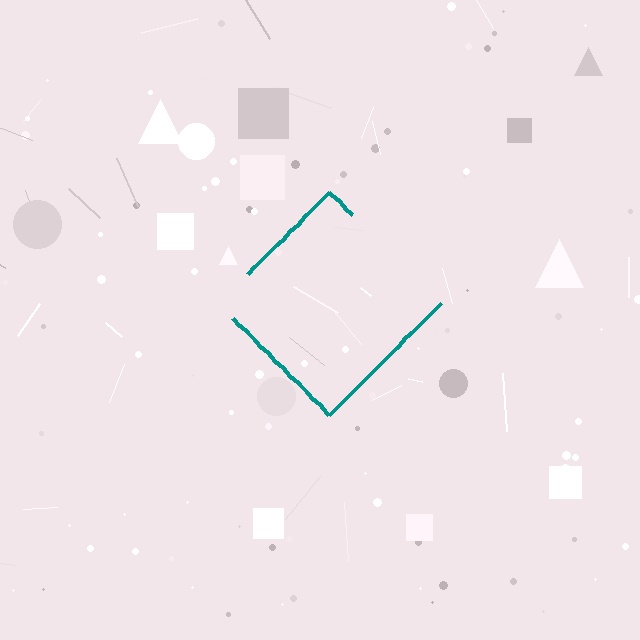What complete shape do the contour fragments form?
The contour fragments form a diamond.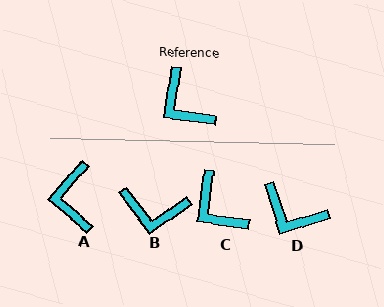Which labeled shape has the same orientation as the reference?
C.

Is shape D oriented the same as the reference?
No, it is off by about 26 degrees.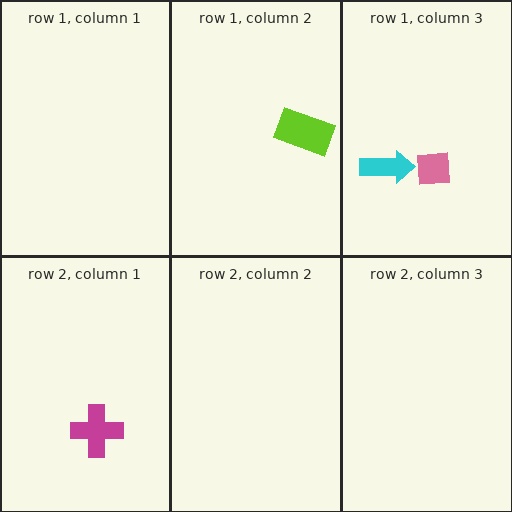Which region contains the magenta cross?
The row 2, column 1 region.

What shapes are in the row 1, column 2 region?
The lime rectangle.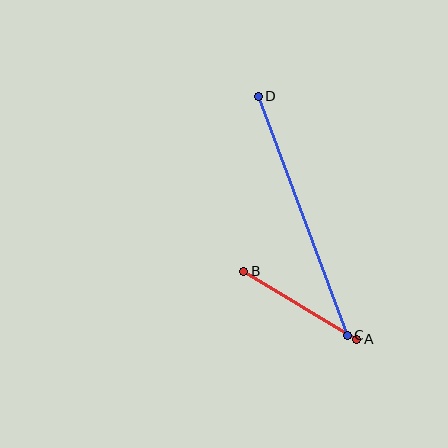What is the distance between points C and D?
The distance is approximately 255 pixels.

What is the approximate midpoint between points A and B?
The midpoint is at approximately (300, 305) pixels.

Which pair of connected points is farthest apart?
Points C and D are farthest apart.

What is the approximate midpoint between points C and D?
The midpoint is at approximately (303, 216) pixels.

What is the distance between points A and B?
The distance is approximately 132 pixels.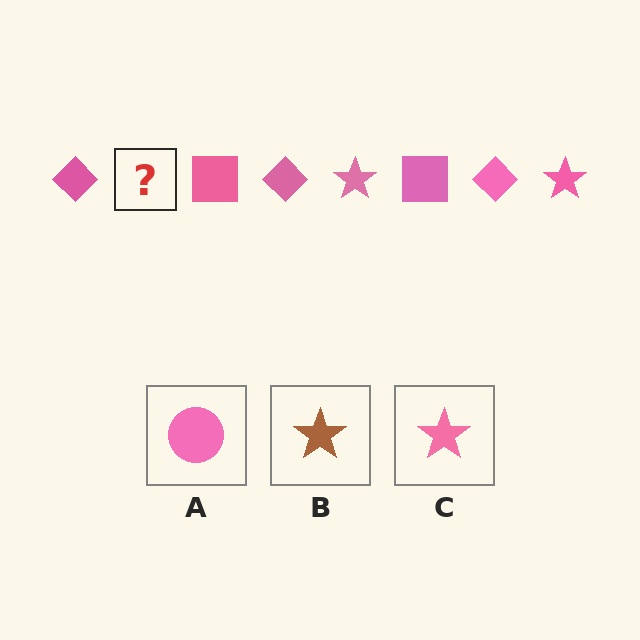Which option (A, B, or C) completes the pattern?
C.